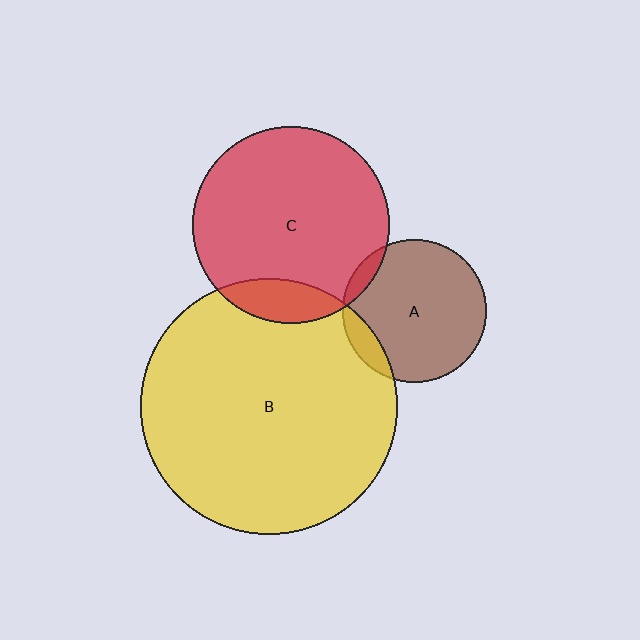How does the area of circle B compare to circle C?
Approximately 1.7 times.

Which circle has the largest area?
Circle B (yellow).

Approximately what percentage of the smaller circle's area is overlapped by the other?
Approximately 15%.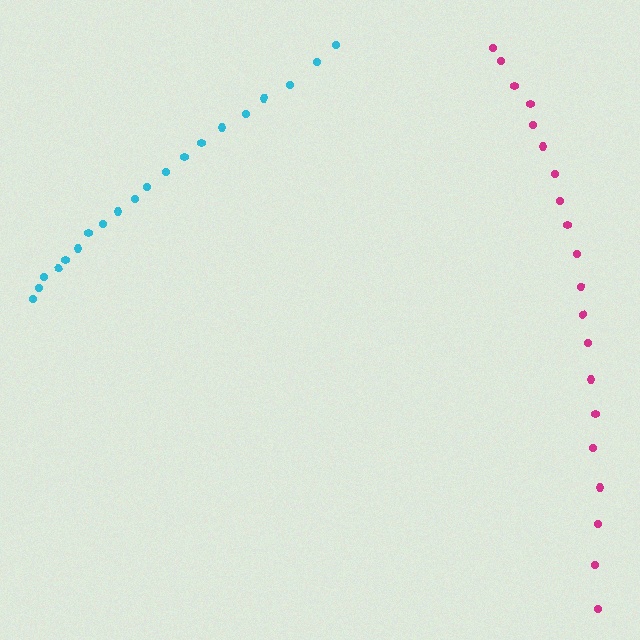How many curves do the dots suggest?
There are 2 distinct paths.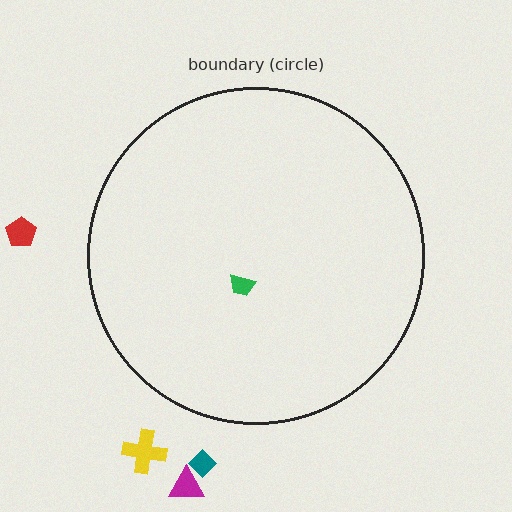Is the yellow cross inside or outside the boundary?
Outside.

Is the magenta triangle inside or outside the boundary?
Outside.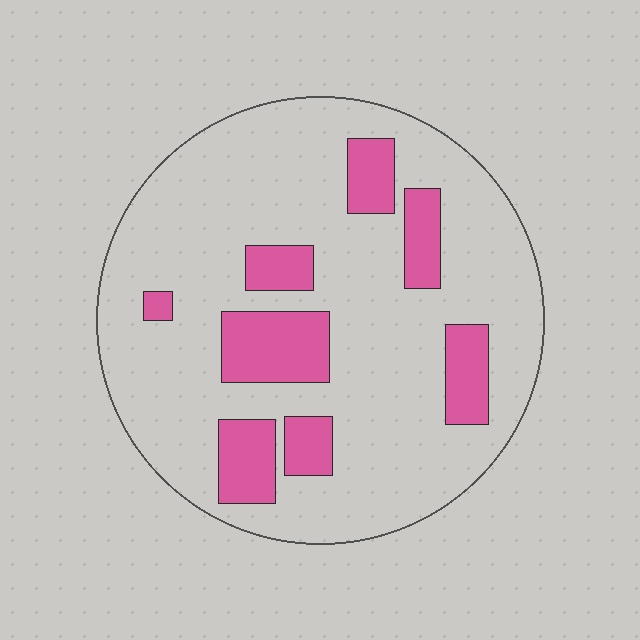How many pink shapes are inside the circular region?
8.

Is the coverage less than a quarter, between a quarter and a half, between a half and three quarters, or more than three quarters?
Less than a quarter.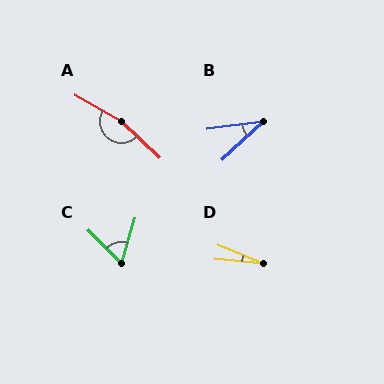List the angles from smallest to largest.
D (18°), B (35°), C (61°), A (167°).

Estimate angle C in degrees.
Approximately 61 degrees.